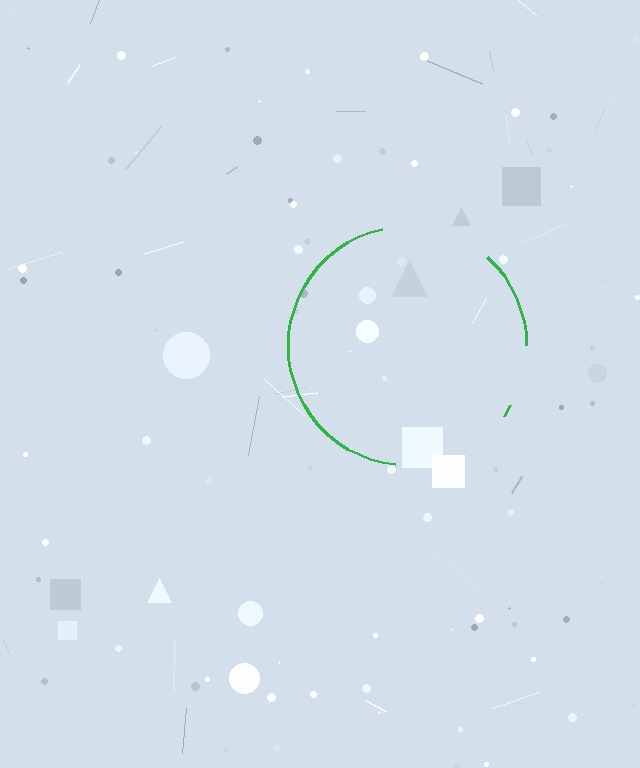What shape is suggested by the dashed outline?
The dashed outline suggests a circle.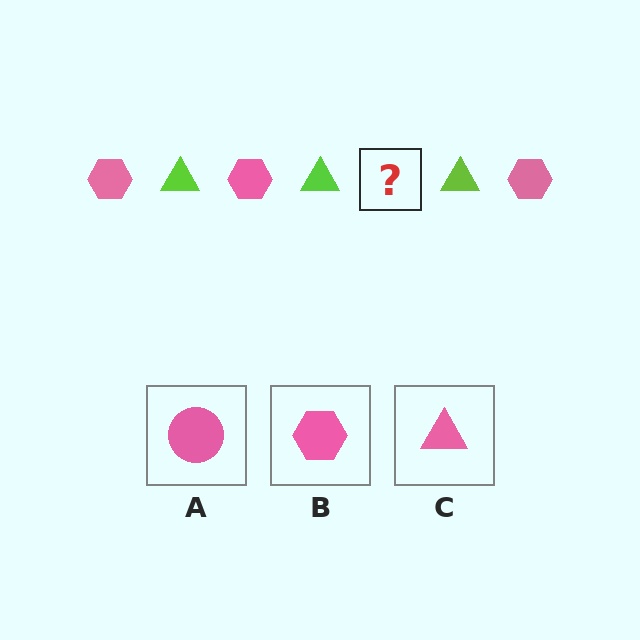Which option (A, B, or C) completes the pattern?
B.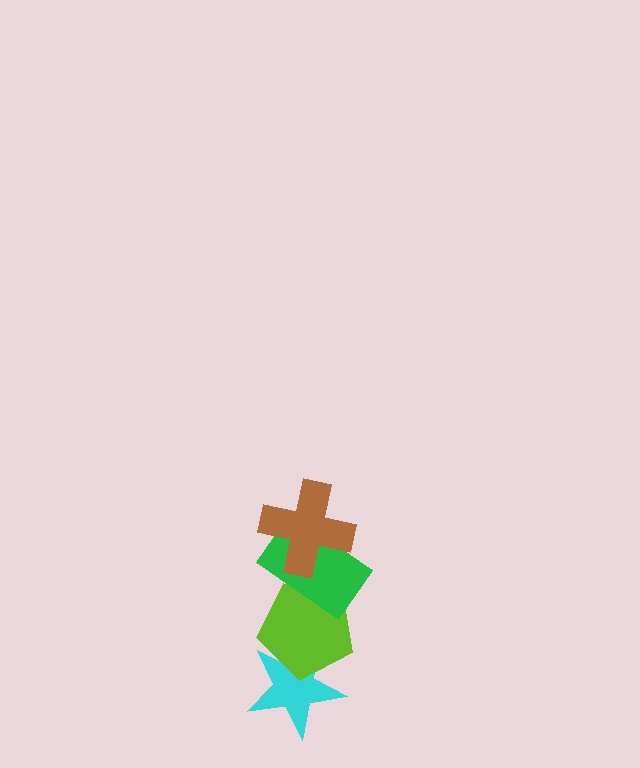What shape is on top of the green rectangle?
The brown cross is on top of the green rectangle.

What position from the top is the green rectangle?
The green rectangle is 2nd from the top.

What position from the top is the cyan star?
The cyan star is 4th from the top.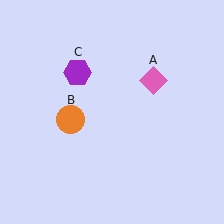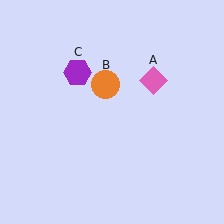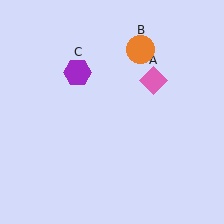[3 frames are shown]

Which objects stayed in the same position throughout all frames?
Pink diamond (object A) and purple hexagon (object C) remained stationary.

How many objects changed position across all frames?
1 object changed position: orange circle (object B).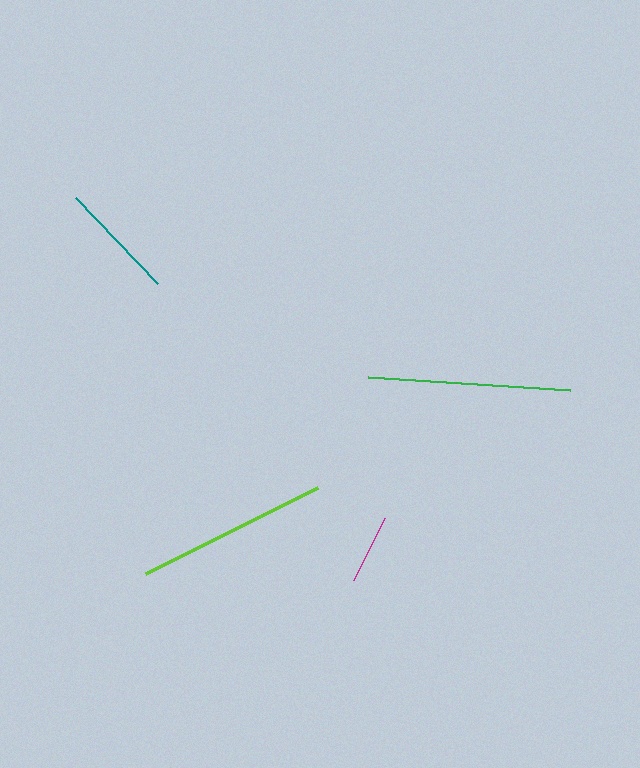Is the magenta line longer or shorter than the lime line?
The lime line is longer than the magenta line.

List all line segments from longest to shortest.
From longest to shortest: green, lime, teal, magenta.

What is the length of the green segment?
The green segment is approximately 203 pixels long.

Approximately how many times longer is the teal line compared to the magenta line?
The teal line is approximately 1.7 times the length of the magenta line.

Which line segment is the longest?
The green line is the longest at approximately 203 pixels.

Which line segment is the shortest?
The magenta line is the shortest at approximately 70 pixels.